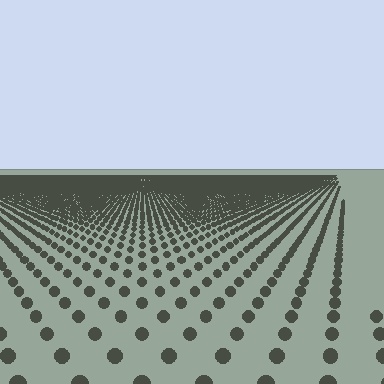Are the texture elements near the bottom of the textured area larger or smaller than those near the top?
Larger. Near the bottom, elements are closer to the viewer and appear at a bigger on-screen size.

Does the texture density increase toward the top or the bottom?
Density increases toward the top.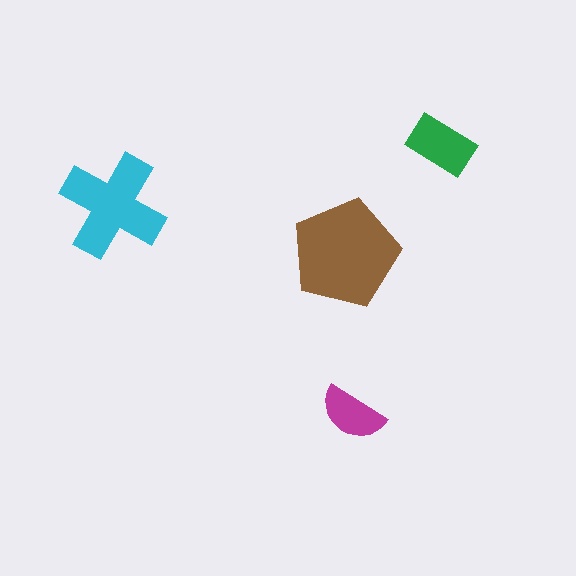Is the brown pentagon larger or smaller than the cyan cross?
Larger.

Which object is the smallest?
The magenta semicircle.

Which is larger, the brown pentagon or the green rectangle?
The brown pentagon.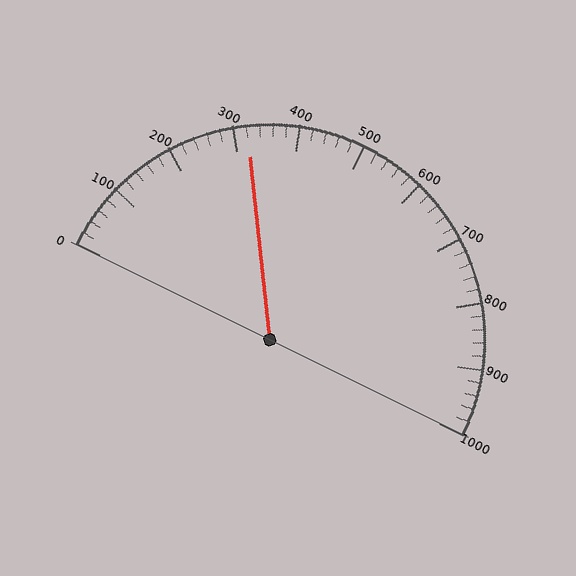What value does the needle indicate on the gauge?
The needle indicates approximately 320.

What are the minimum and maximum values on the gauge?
The gauge ranges from 0 to 1000.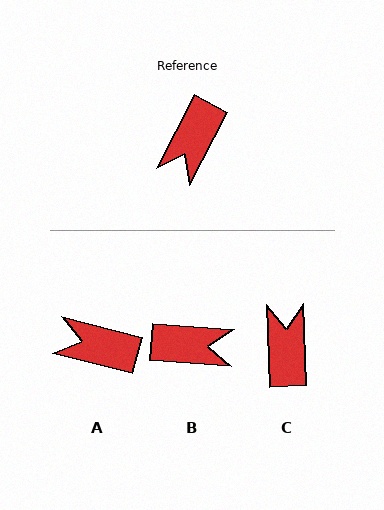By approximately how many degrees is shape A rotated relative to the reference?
Approximately 77 degrees clockwise.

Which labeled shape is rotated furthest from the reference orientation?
C, about 150 degrees away.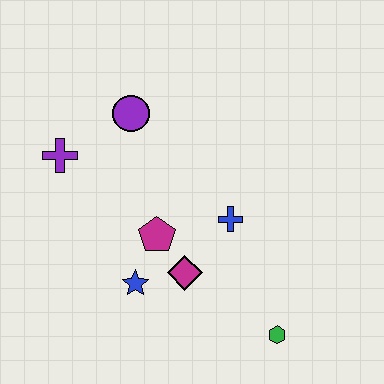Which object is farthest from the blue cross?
The purple cross is farthest from the blue cross.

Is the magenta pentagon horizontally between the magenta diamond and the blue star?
Yes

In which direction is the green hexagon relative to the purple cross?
The green hexagon is to the right of the purple cross.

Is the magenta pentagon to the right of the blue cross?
No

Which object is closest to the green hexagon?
The magenta diamond is closest to the green hexagon.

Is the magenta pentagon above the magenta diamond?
Yes